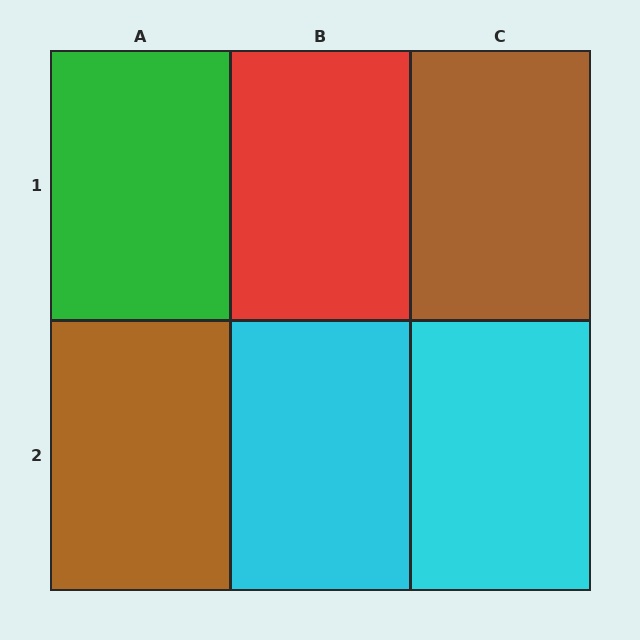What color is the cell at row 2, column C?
Cyan.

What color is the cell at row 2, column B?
Cyan.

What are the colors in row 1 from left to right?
Green, red, brown.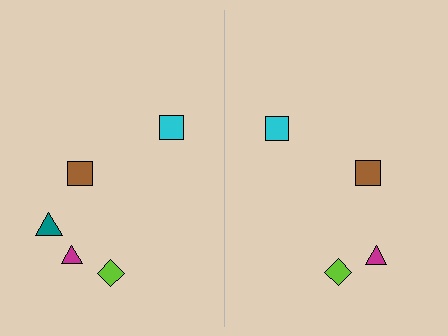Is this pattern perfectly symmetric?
No, the pattern is not perfectly symmetric. A teal triangle is missing from the right side.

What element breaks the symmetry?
A teal triangle is missing from the right side.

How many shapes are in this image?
There are 9 shapes in this image.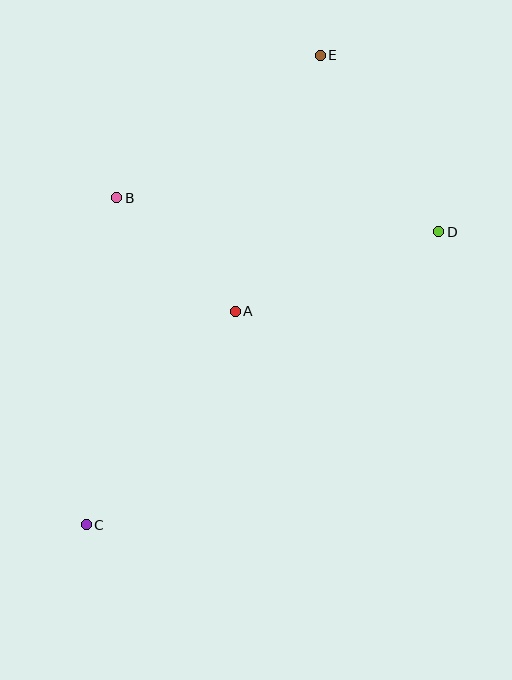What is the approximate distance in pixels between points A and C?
The distance between A and C is approximately 260 pixels.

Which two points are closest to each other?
Points A and B are closest to each other.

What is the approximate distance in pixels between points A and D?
The distance between A and D is approximately 218 pixels.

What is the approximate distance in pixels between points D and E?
The distance between D and E is approximately 213 pixels.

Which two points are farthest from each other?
Points C and E are farthest from each other.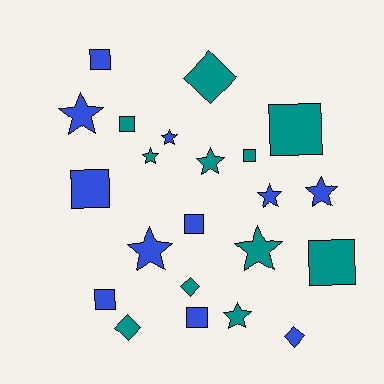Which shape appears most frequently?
Star, with 9 objects.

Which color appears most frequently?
Teal, with 11 objects.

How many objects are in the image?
There are 22 objects.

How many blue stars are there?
There are 5 blue stars.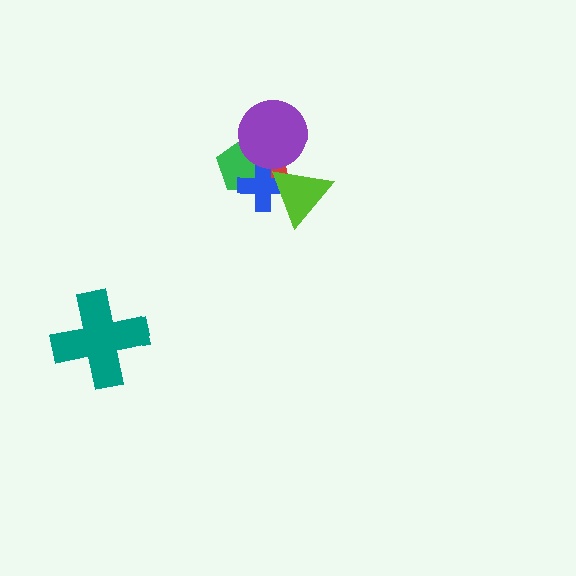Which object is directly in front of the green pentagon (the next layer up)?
The blue cross is directly in front of the green pentagon.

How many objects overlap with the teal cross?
0 objects overlap with the teal cross.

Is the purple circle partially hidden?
No, no other shape covers it.